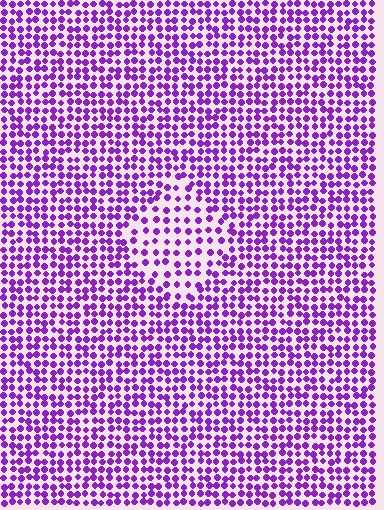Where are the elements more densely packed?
The elements are more densely packed outside the diamond boundary.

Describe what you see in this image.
The image contains small purple elements arranged at two different densities. A diamond-shaped region is visible where the elements are less densely packed than the surrounding area.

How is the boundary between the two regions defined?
The boundary is defined by a change in element density (approximately 1.7x ratio). All elements are the same color, size, and shape.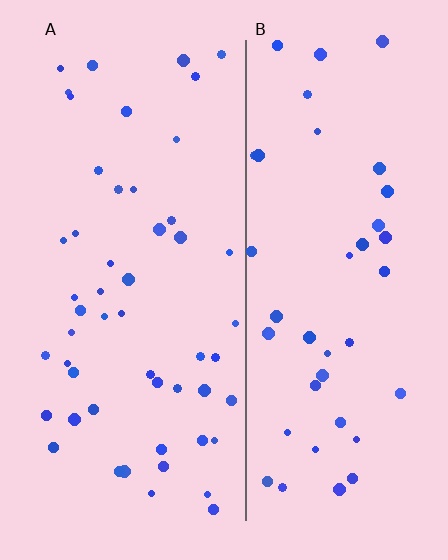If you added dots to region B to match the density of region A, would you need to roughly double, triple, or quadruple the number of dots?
Approximately double.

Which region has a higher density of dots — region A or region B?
A (the left).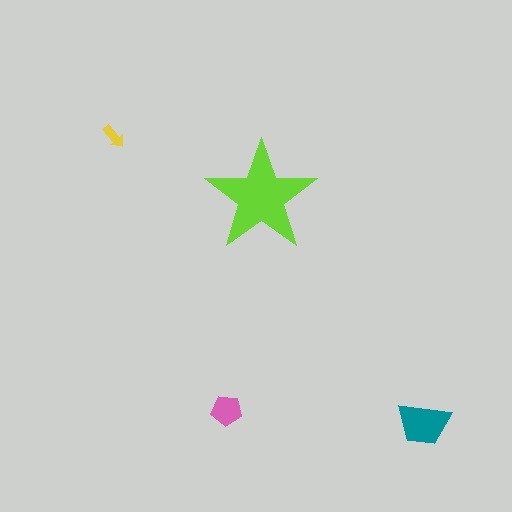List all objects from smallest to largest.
The yellow arrow, the pink pentagon, the teal trapezoid, the lime star.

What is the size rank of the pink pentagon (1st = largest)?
3rd.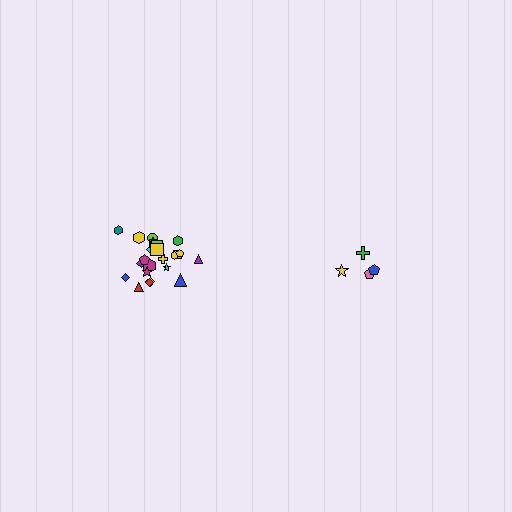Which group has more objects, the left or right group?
The left group.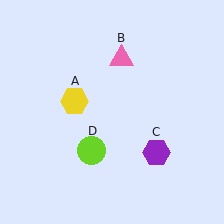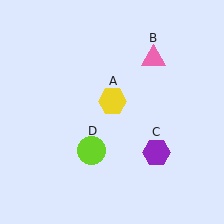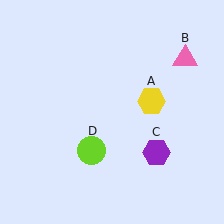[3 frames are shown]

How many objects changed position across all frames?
2 objects changed position: yellow hexagon (object A), pink triangle (object B).